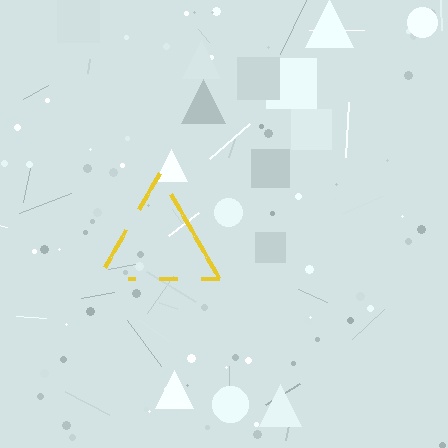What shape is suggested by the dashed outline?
The dashed outline suggests a triangle.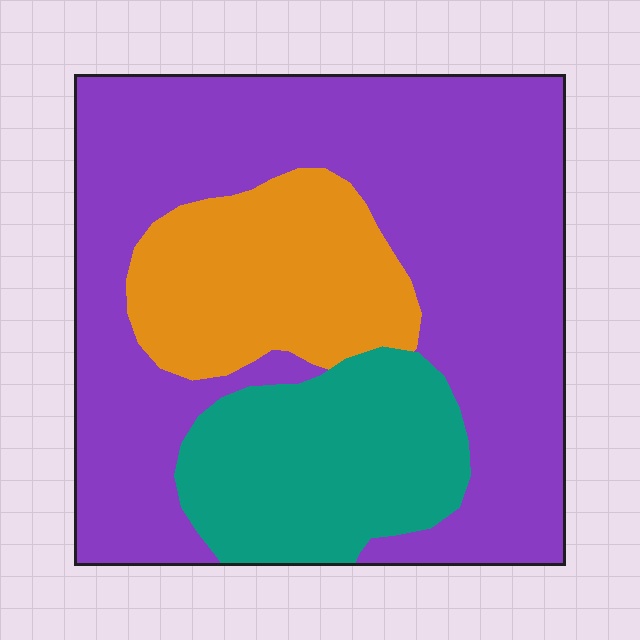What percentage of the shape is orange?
Orange covers 19% of the shape.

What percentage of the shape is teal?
Teal takes up less than a quarter of the shape.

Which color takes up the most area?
Purple, at roughly 60%.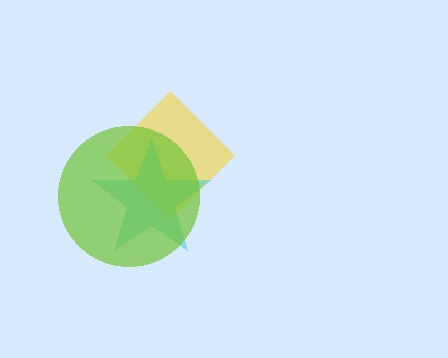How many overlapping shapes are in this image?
There are 3 overlapping shapes in the image.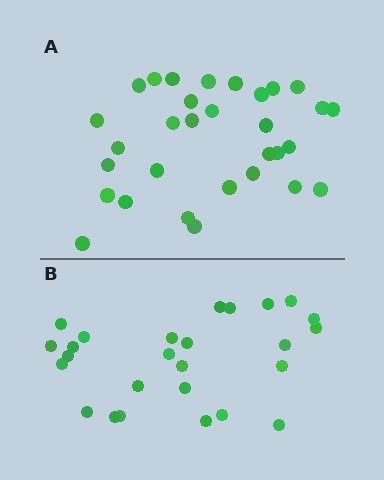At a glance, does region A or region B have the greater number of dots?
Region A (the top region) has more dots.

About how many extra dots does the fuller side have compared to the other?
Region A has about 5 more dots than region B.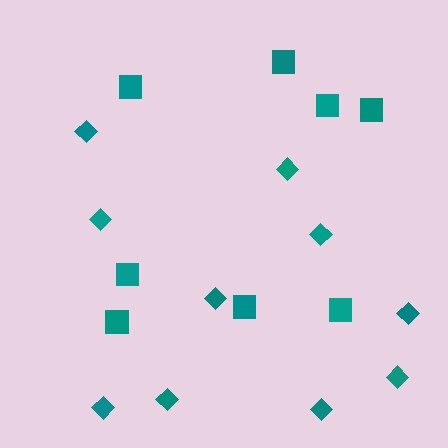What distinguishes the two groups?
There are 2 groups: one group of squares (8) and one group of diamonds (10).